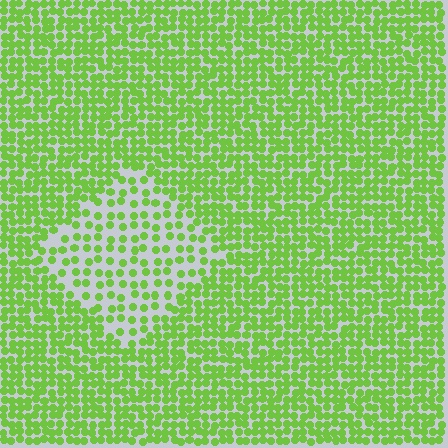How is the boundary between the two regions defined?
The boundary is defined by a change in element density (approximately 2.1x ratio). All elements are the same color, size, and shape.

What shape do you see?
I see a diamond.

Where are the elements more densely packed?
The elements are more densely packed outside the diamond boundary.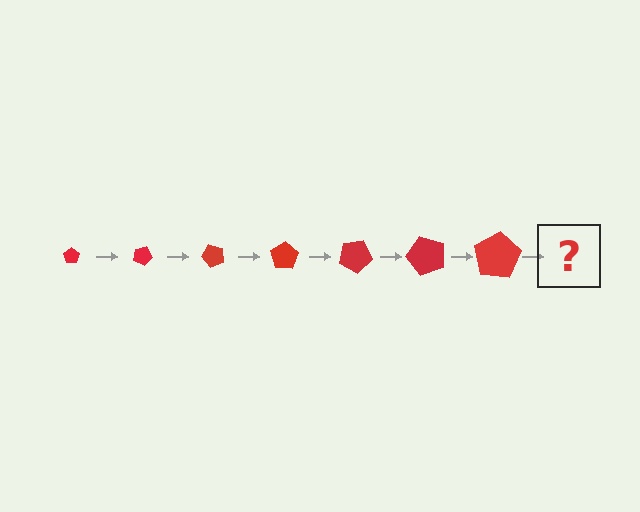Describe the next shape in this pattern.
It should be a pentagon, larger than the previous one and rotated 175 degrees from the start.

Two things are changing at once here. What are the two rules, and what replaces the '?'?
The two rules are that the pentagon grows larger each step and it rotates 25 degrees each step. The '?' should be a pentagon, larger than the previous one and rotated 175 degrees from the start.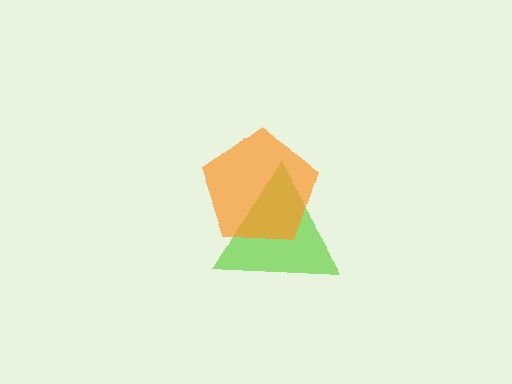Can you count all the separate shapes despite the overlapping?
Yes, there are 2 separate shapes.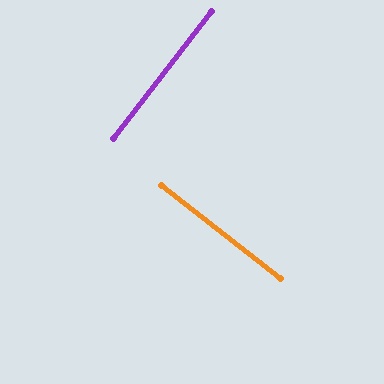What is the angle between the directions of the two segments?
Approximately 90 degrees.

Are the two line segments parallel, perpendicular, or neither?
Perpendicular — they meet at approximately 90°.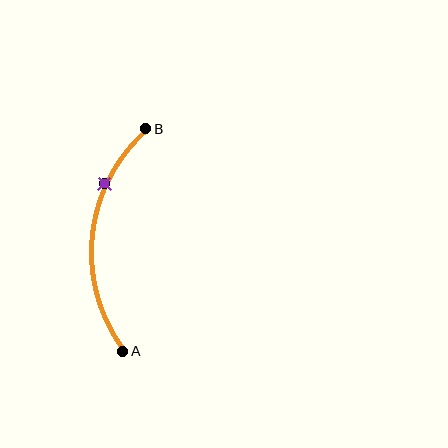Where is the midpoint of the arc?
The arc midpoint is the point on the curve farthest from the straight line joining A and B. It sits to the left of that line.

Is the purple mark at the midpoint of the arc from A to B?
No. The purple mark lies on the arc but is closer to endpoint B. The arc midpoint would be at the point on the curve equidistant along the arc from both A and B.